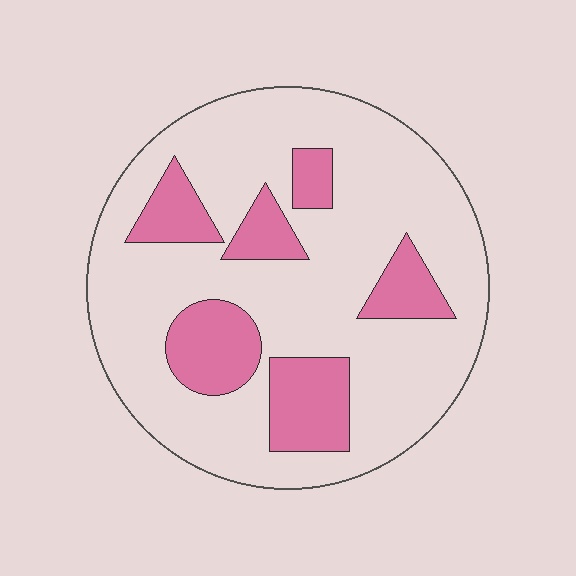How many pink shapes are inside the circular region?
6.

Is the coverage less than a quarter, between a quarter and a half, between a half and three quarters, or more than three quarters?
Less than a quarter.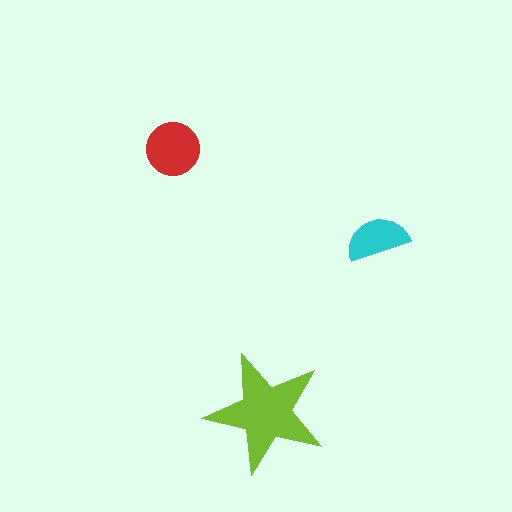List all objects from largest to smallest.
The lime star, the red circle, the cyan semicircle.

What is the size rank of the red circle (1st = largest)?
2nd.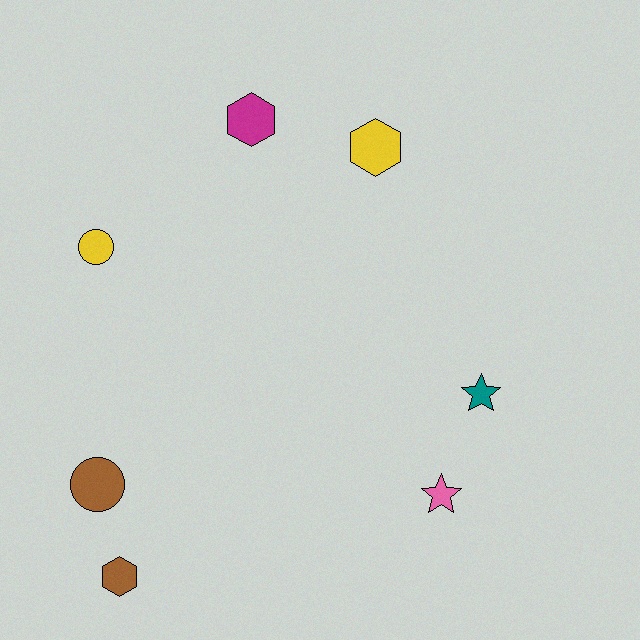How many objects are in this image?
There are 7 objects.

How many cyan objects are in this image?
There are no cyan objects.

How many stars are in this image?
There are 2 stars.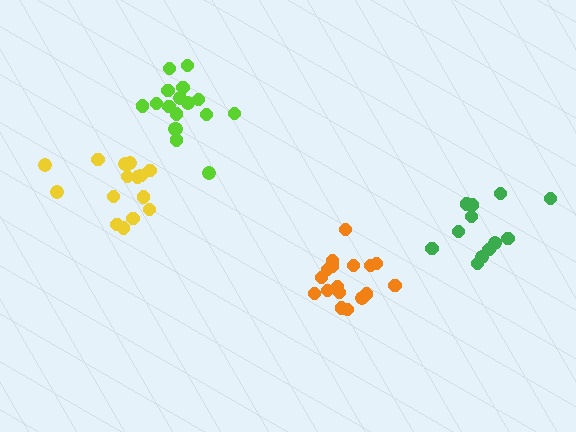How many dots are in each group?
Group 1: 15 dots, Group 2: 17 dots, Group 3: 12 dots, Group 4: 17 dots (61 total).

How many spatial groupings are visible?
There are 4 spatial groupings.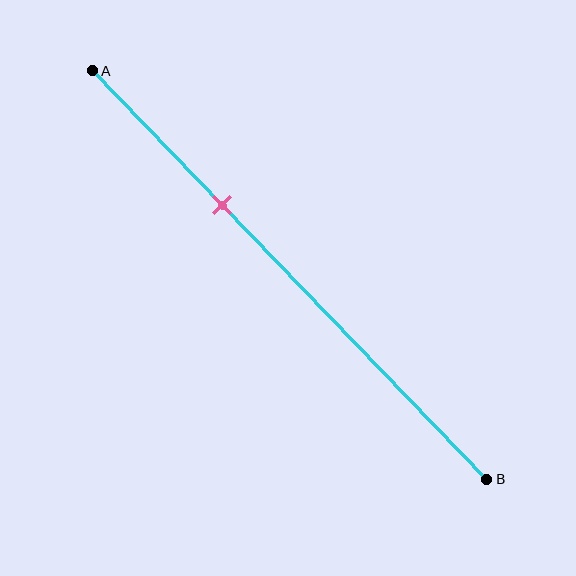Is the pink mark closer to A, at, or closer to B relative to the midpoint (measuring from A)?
The pink mark is closer to point A than the midpoint of segment AB.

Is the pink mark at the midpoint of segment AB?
No, the mark is at about 35% from A, not at the 50% midpoint.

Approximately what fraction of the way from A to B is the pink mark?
The pink mark is approximately 35% of the way from A to B.